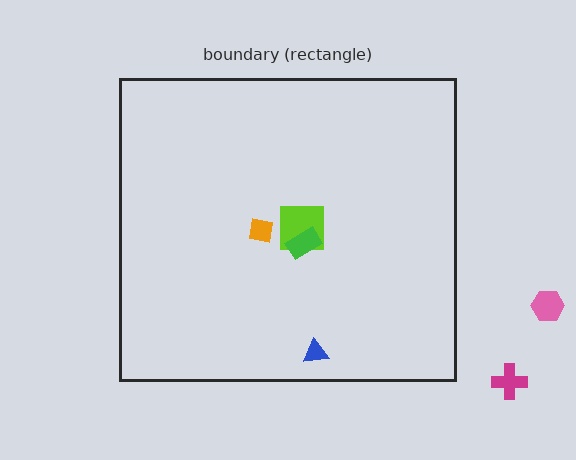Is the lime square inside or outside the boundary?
Inside.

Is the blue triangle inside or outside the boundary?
Inside.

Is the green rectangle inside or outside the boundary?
Inside.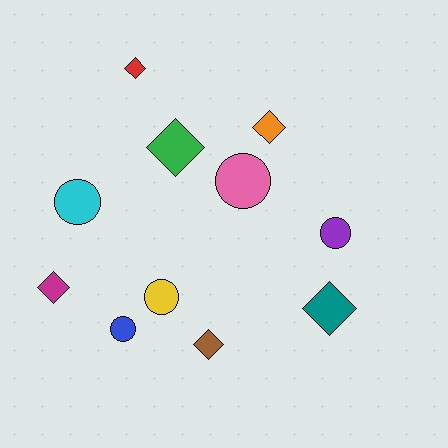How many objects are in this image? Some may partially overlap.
There are 11 objects.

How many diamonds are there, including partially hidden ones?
There are 6 diamonds.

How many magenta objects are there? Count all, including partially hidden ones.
There is 1 magenta object.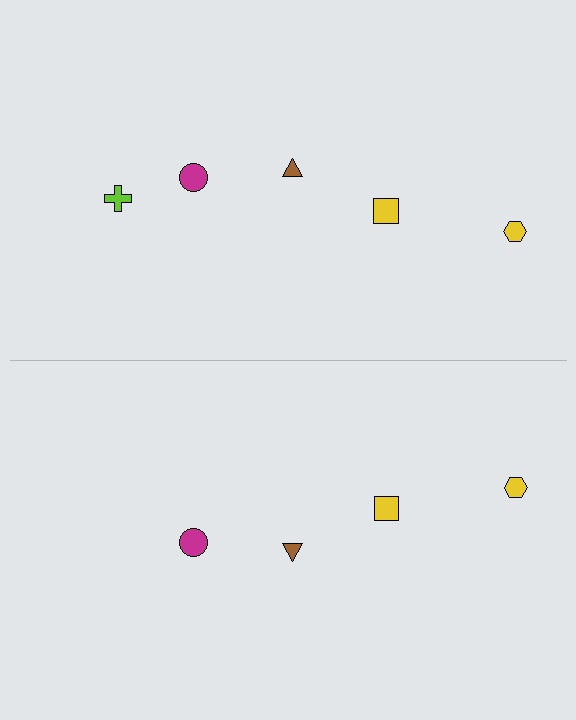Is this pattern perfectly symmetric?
No, the pattern is not perfectly symmetric. A lime cross is missing from the bottom side.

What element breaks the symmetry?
A lime cross is missing from the bottom side.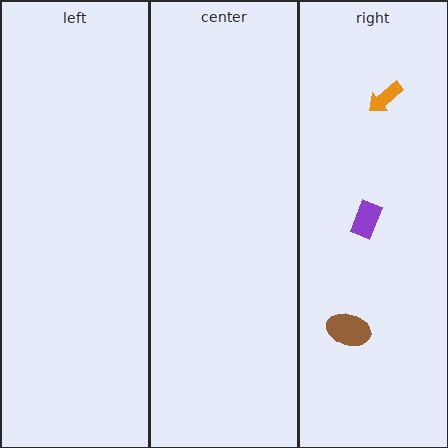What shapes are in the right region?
The orange arrow, the purple rectangle, the brown ellipse.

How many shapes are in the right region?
3.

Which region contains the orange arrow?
The right region.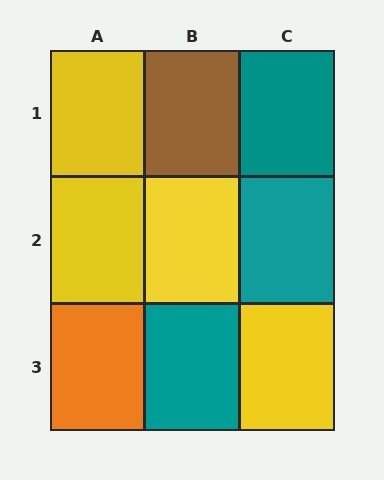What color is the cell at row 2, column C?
Teal.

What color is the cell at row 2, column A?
Yellow.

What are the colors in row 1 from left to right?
Yellow, brown, teal.